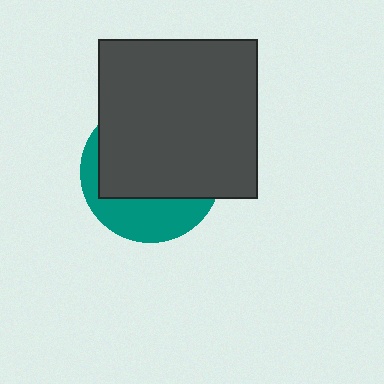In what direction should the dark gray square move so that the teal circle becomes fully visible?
The dark gray square should move up. That is the shortest direction to clear the overlap and leave the teal circle fully visible.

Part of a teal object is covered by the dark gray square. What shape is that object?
It is a circle.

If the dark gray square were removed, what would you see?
You would see the complete teal circle.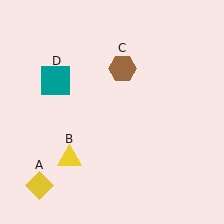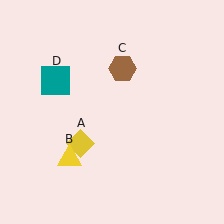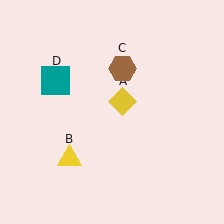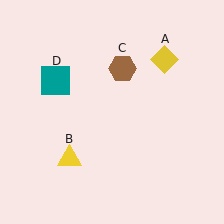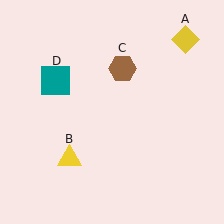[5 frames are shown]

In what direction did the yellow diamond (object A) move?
The yellow diamond (object A) moved up and to the right.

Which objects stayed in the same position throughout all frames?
Yellow triangle (object B) and brown hexagon (object C) and teal square (object D) remained stationary.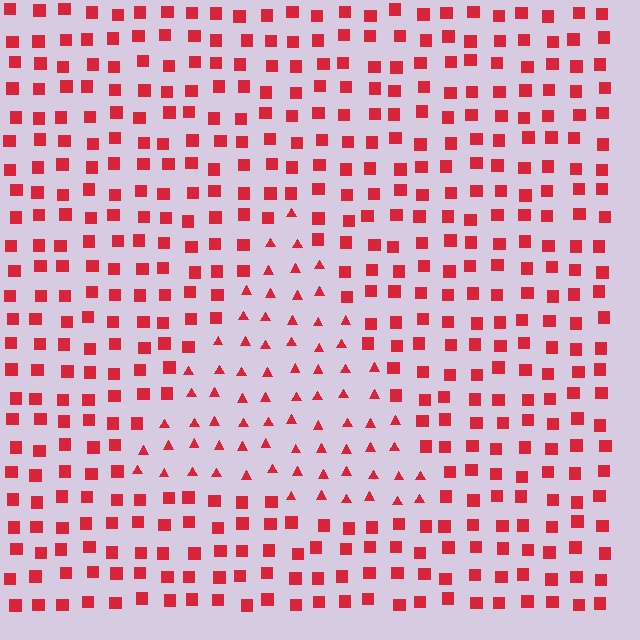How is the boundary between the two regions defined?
The boundary is defined by a change in element shape: triangles inside vs. squares outside. All elements share the same color and spacing.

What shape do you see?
I see a triangle.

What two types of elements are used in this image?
The image uses triangles inside the triangle region and squares outside it.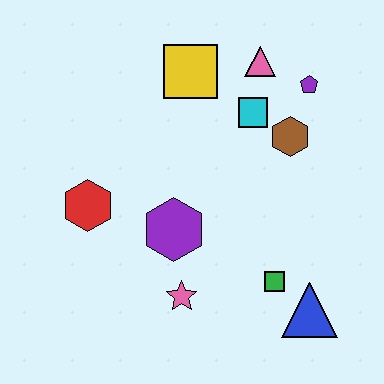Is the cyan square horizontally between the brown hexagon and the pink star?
Yes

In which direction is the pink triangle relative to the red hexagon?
The pink triangle is to the right of the red hexagon.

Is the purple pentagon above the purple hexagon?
Yes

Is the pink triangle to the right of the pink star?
Yes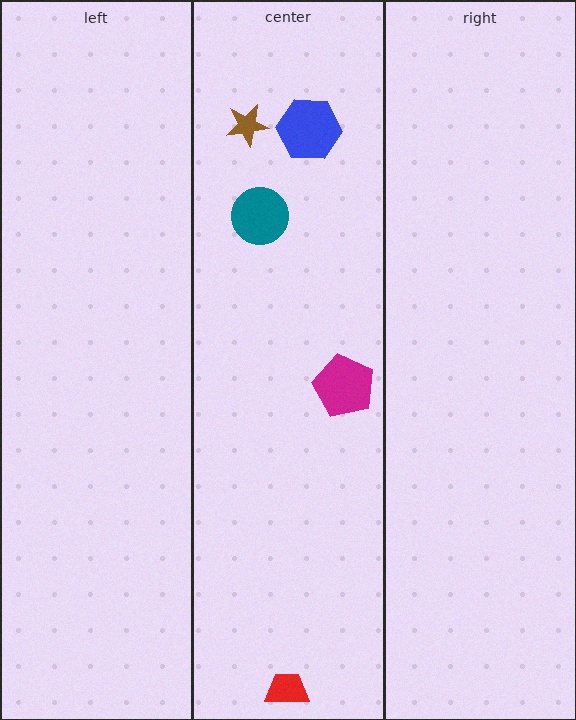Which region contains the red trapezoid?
The center region.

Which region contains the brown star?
The center region.